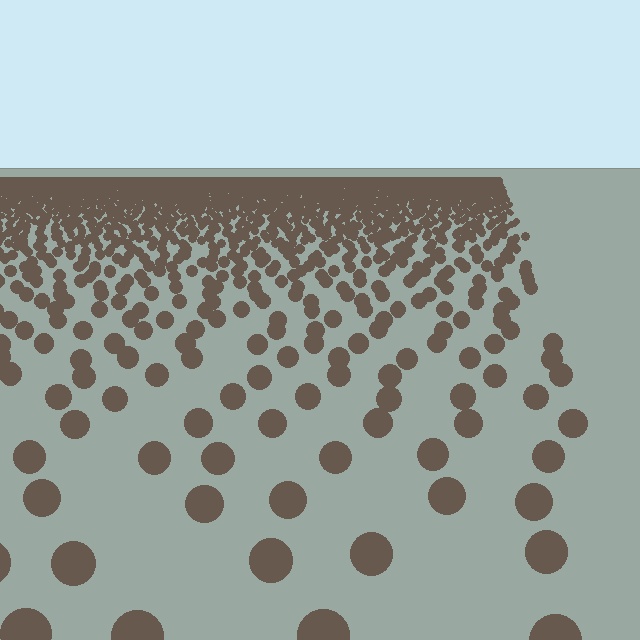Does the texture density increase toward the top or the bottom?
Density increases toward the top.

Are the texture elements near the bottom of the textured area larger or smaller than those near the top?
Larger. Near the bottom, elements are closer to the viewer and appear at a bigger on-screen size.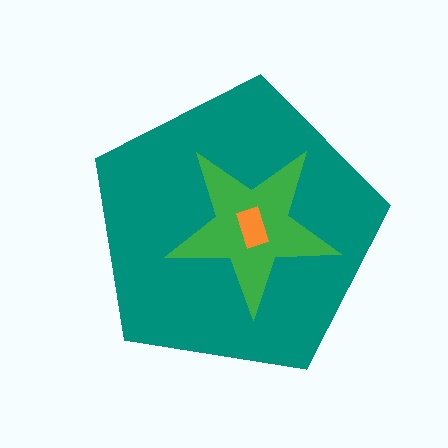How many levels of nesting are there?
3.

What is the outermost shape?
The teal pentagon.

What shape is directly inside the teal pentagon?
The green star.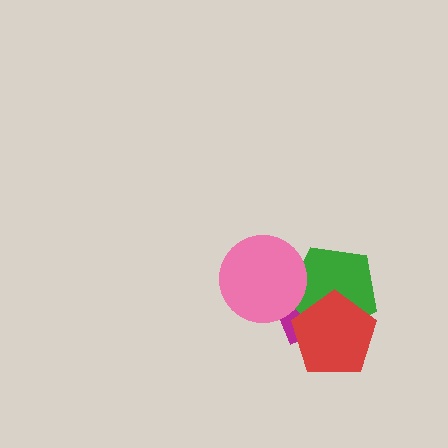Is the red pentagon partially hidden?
No, no other shape covers it.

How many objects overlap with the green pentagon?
3 objects overlap with the green pentagon.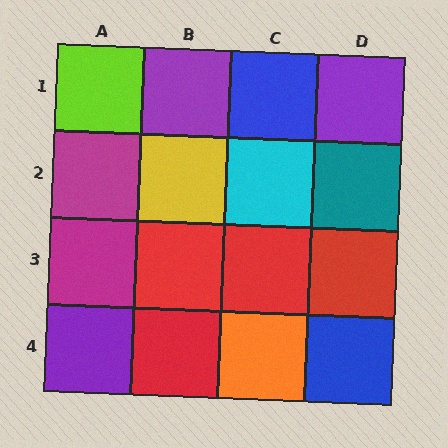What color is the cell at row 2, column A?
Magenta.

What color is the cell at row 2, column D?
Teal.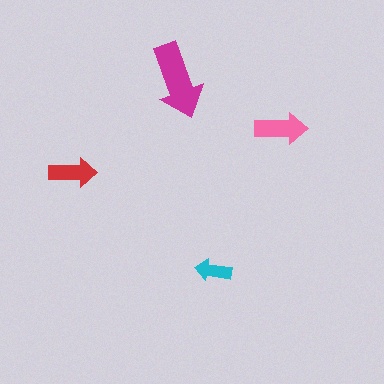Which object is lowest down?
The cyan arrow is bottommost.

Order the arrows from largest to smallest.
the magenta one, the pink one, the red one, the cyan one.